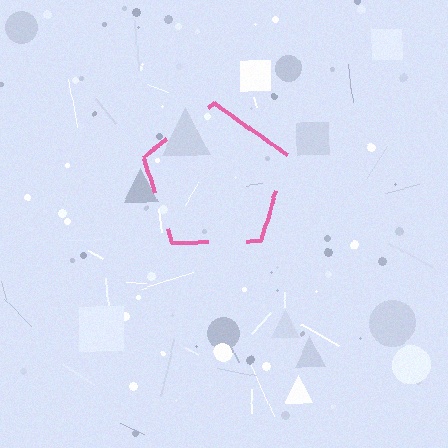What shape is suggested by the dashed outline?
The dashed outline suggests a pentagon.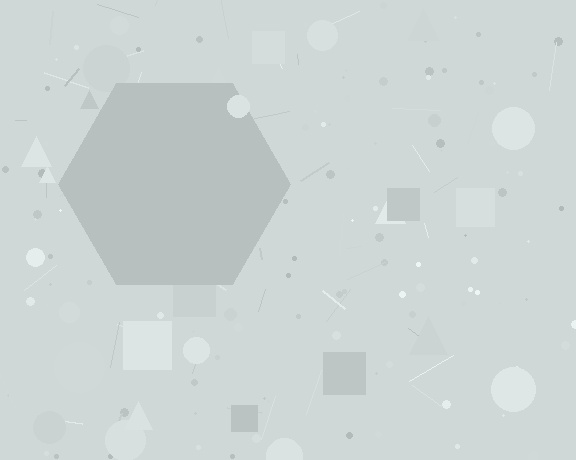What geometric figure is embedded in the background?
A hexagon is embedded in the background.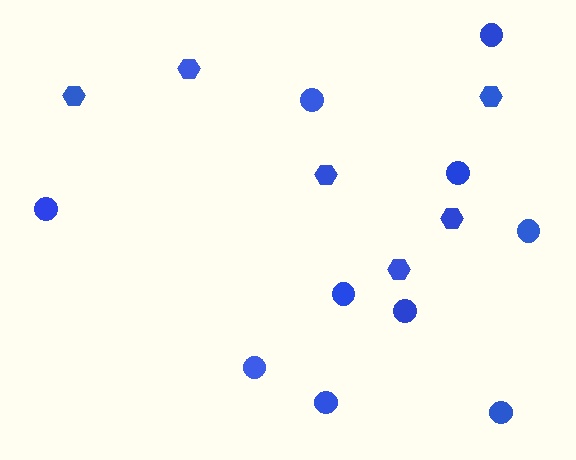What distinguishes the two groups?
There are 2 groups: one group of circles (10) and one group of hexagons (6).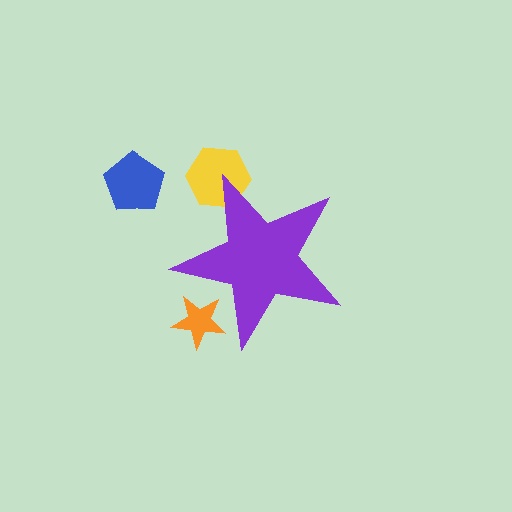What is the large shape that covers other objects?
A purple star.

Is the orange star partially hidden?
Yes, the orange star is partially hidden behind the purple star.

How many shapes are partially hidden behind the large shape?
2 shapes are partially hidden.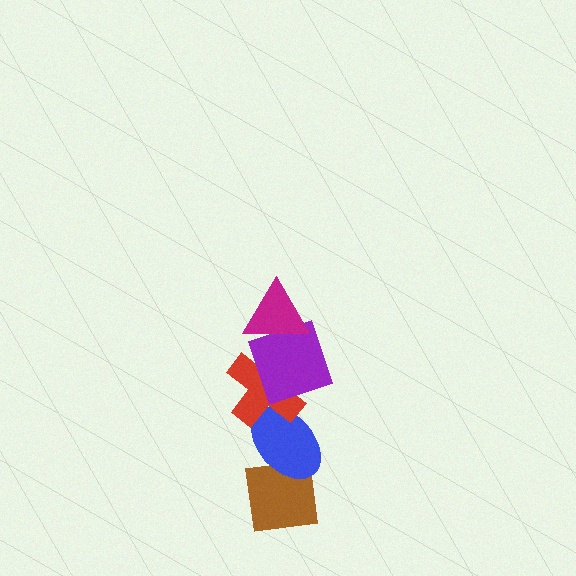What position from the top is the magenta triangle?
The magenta triangle is 1st from the top.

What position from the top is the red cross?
The red cross is 3rd from the top.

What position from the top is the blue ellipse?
The blue ellipse is 4th from the top.